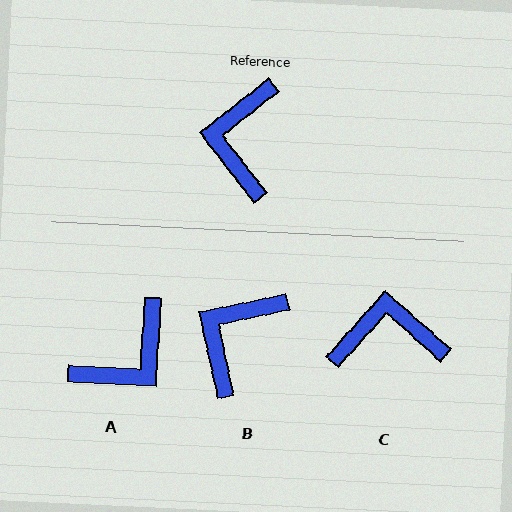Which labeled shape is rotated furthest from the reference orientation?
A, about 139 degrees away.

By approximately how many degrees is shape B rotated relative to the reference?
Approximately 26 degrees clockwise.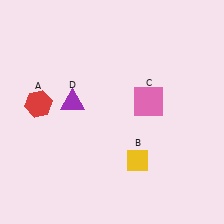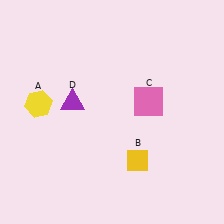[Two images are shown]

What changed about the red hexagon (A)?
In Image 1, A is red. In Image 2, it changed to yellow.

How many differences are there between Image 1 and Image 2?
There is 1 difference between the two images.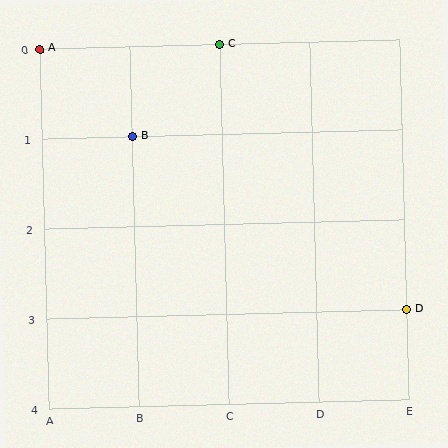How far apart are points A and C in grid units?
Points A and C are 2 columns apart.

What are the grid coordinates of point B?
Point B is at grid coordinates (B, 1).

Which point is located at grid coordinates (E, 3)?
Point D is at (E, 3).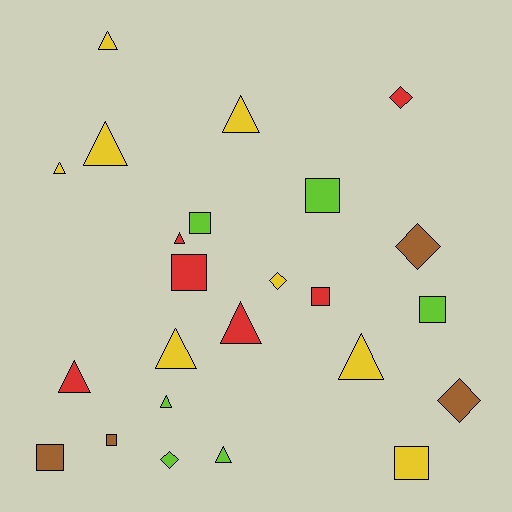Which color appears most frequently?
Yellow, with 8 objects.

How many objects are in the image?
There are 24 objects.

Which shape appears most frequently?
Triangle, with 11 objects.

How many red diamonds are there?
There is 1 red diamond.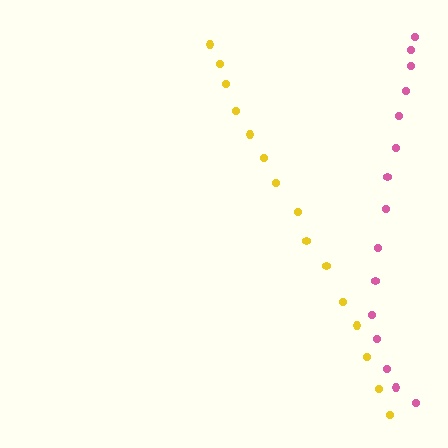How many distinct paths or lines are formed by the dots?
There are 2 distinct paths.